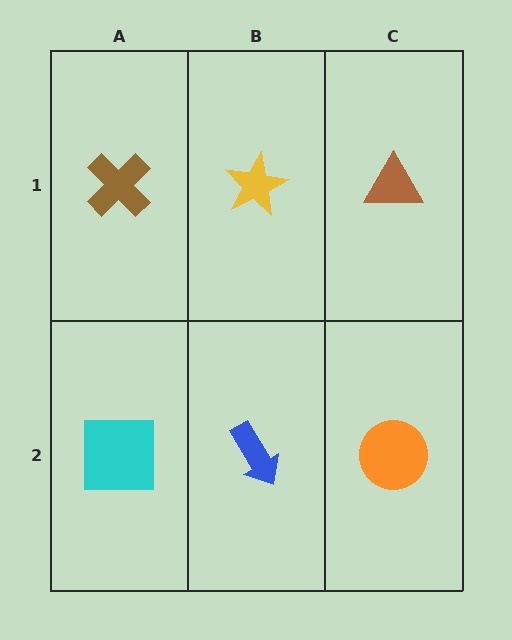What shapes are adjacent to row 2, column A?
A brown cross (row 1, column A), a blue arrow (row 2, column B).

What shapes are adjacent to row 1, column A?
A cyan square (row 2, column A), a yellow star (row 1, column B).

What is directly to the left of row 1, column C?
A yellow star.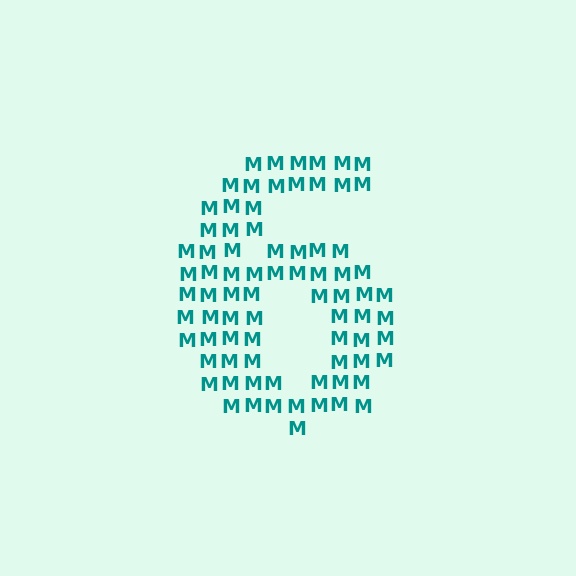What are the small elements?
The small elements are letter M's.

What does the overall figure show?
The overall figure shows the digit 6.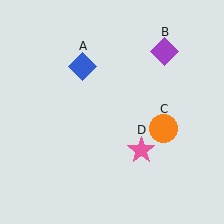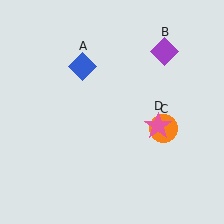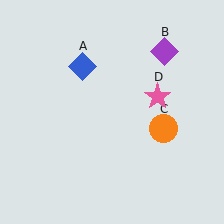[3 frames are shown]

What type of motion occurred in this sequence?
The pink star (object D) rotated counterclockwise around the center of the scene.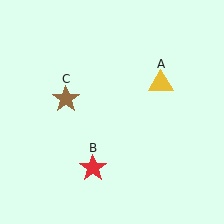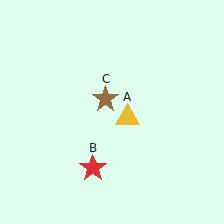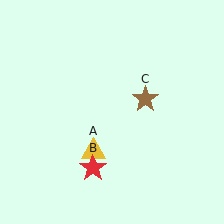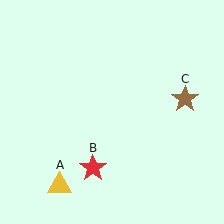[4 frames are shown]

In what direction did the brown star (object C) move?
The brown star (object C) moved right.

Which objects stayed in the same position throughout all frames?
Red star (object B) remained stationary.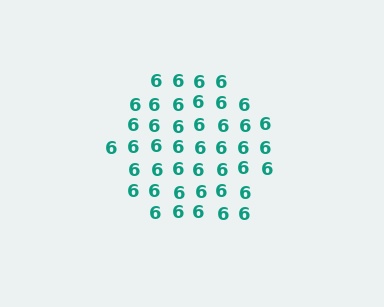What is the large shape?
The large shape is a circle.